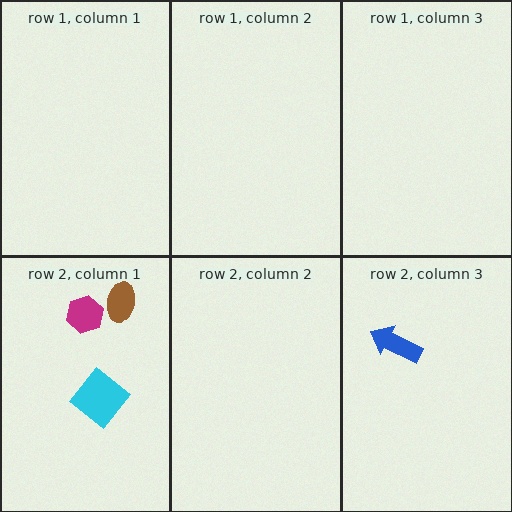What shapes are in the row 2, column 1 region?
The cyan diamond, the magenta hexagon, the brown ellipse.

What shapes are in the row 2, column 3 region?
The blue arrow.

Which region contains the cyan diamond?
The row 2, column 1 region.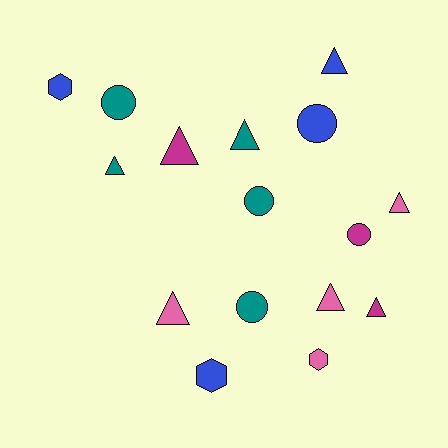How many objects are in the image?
There are 16 objects.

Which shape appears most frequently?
Triangle, with 8 objects.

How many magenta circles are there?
There is 1 magenta circle.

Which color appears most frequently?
Teal, with 5 objects.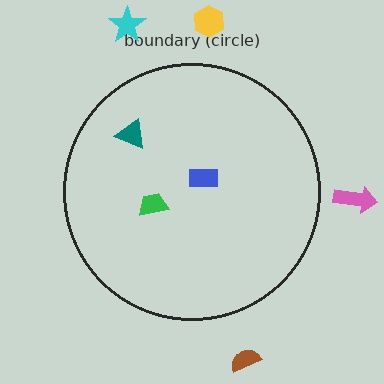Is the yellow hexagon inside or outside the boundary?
Outside.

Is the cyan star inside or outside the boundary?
Outside.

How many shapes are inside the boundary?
3 inside, 4 outside.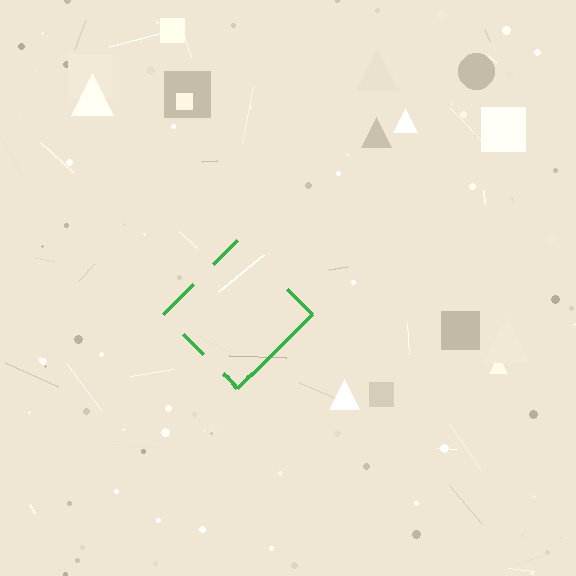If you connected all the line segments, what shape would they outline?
They would outline a diamond.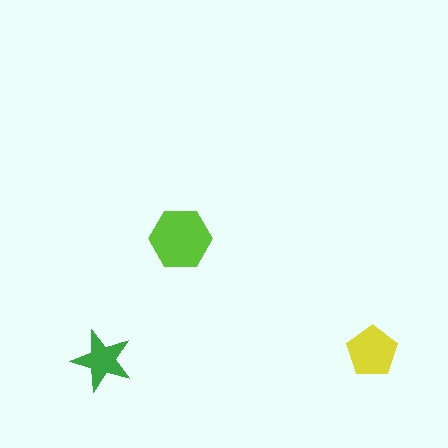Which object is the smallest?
The green star.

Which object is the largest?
The lime hexagon.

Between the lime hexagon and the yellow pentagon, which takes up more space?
The lime hexagon.